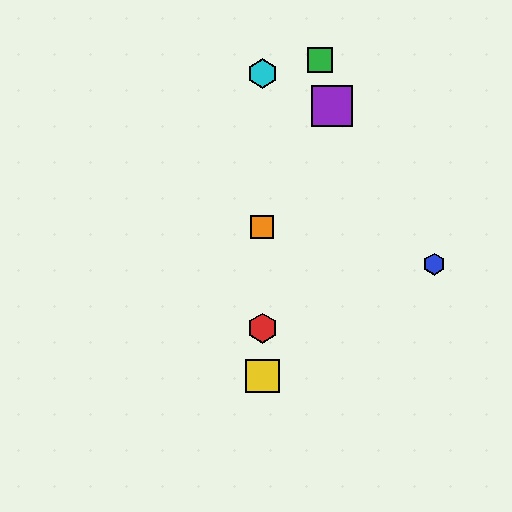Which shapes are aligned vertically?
The red hexagon, the yellow square, the orange square, the cyan hexagon are aligned vertically.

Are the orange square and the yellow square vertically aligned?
Yes, both are at x≈262.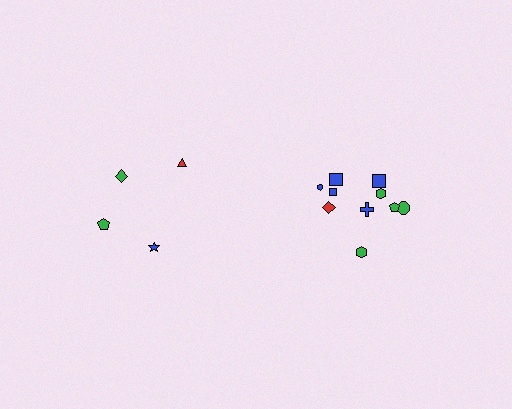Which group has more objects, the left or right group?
The right group.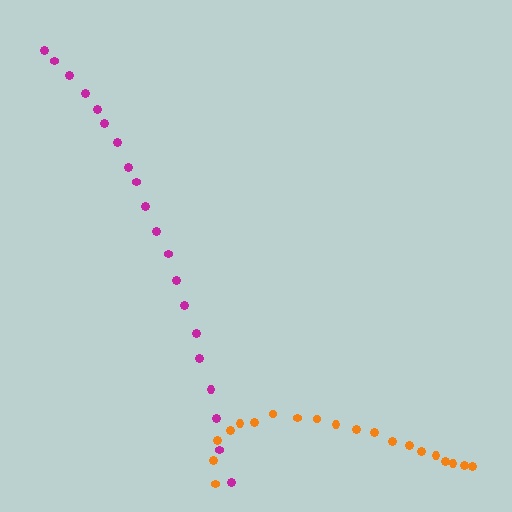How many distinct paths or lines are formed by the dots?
There are 2 distinct paths.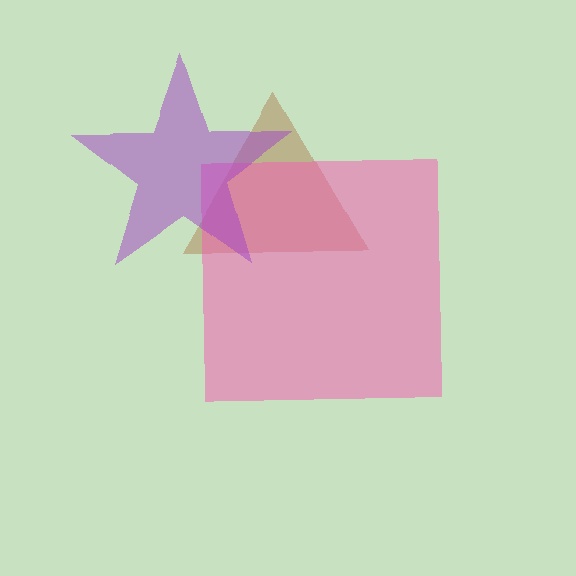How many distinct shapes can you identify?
There are 3 distinct shapes: a brown triangle, a pink square, a purple star.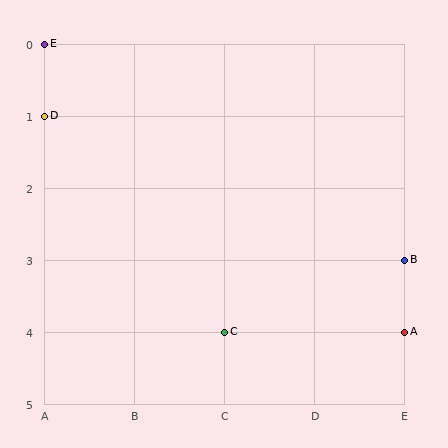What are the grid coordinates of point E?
Point E is at grid coordinates (A, 0).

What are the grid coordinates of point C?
Point C is at grid coordinates (C, 4).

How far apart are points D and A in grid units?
Points D and A are 4 columns and 3 rows apart (about 5.0 grid units diagonally).